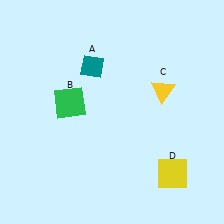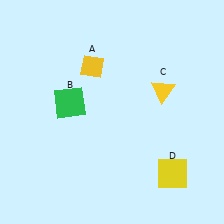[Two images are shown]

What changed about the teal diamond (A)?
In Image 1, A is teal. In Image 2, it changed to yellow.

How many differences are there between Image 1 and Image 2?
There is 1 difference between the two images.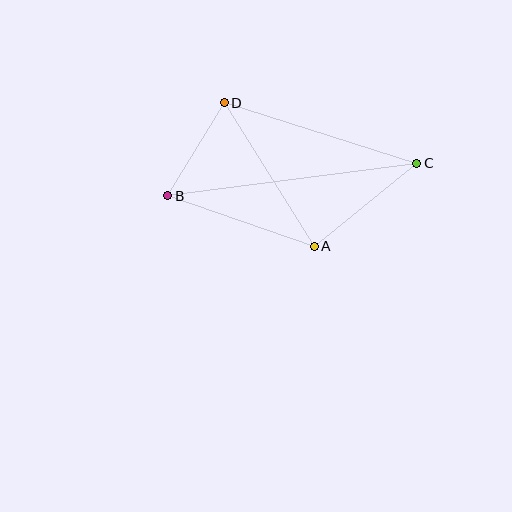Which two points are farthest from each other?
Points B and C are farthest from each other.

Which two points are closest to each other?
Points B and D are closest to each other.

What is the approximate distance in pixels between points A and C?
The distance between A and C is approximately 132 pixels.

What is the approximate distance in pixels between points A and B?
The distance between A and B is approximately 155 pixels.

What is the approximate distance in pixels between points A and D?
The distance between A and D is approximately 170 pixels.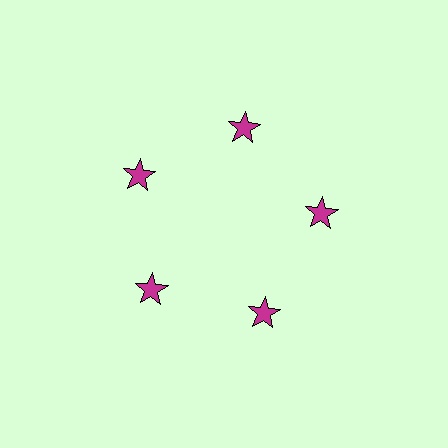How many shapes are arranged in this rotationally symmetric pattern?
There are 5 shapes, arranged in 5 groups of 1.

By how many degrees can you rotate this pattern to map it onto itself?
The pattern maps onto itself every 72 degrees of rotation.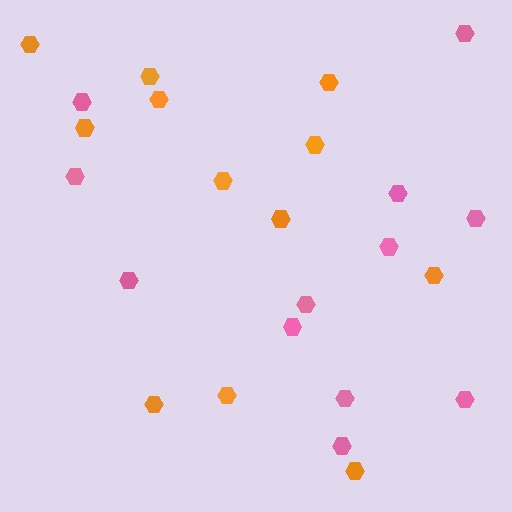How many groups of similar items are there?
There are 2 groups: one group of pink hexagons (12) and one group of orange hexagons (12).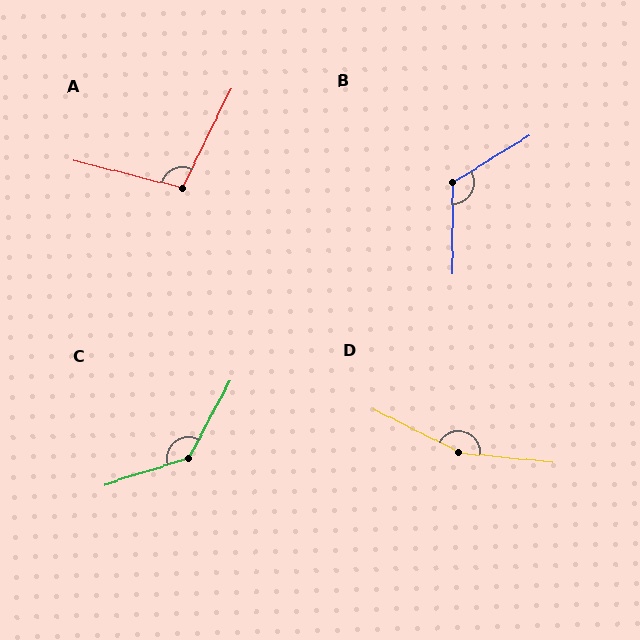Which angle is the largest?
D, at approximately 159 degrees.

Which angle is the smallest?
A, at approximately 102 degrees.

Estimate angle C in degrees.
Approximately 136 degrees.